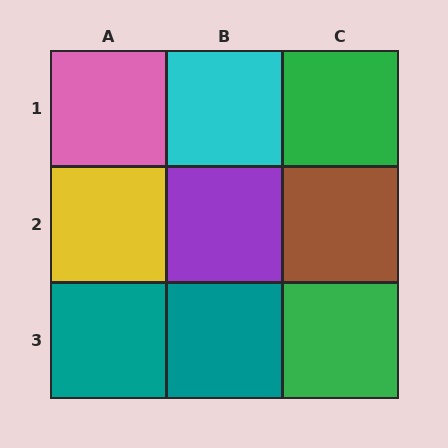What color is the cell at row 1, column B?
Cyan.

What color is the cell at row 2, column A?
Yellow.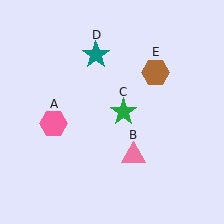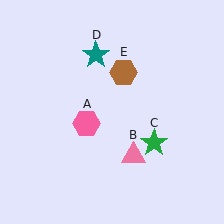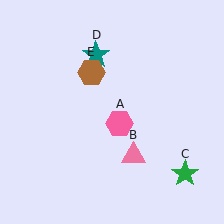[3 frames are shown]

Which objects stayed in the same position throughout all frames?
Pink triangle (object B) and teal star (object D) remained stationary.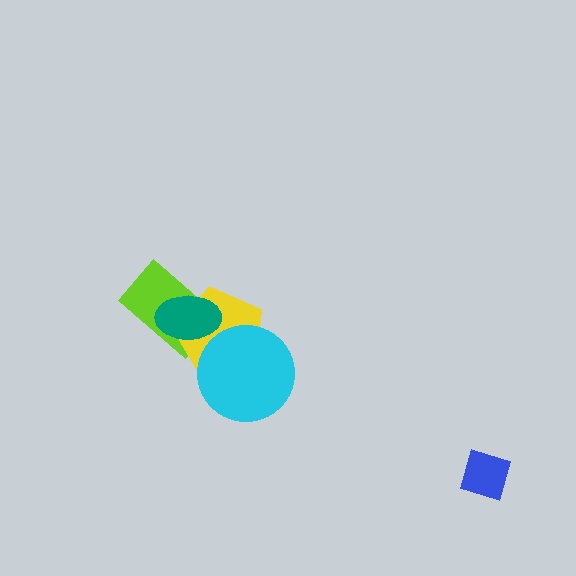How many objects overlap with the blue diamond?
0 objects overlap with the blue diamond.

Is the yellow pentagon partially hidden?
Yes, it is partially covered by another shape.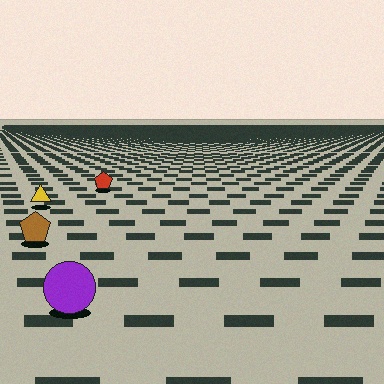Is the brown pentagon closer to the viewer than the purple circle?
No. The purple circle is closer — you can tell from the texture gradient: the ground texture is coarser near it.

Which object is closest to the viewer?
The purple circle is closest. The texture marks near it are larger and more spread out.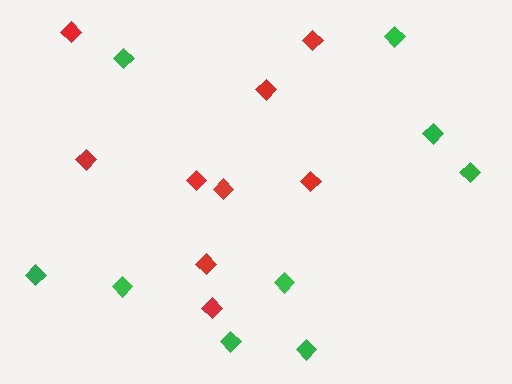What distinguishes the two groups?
There are 2 groups: one group of red diamonds (9) and one group of green diamonds (9).